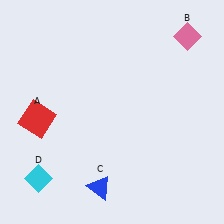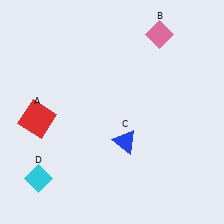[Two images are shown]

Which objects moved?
The objects that moved are: the pink diamond (B), the blue triangle (C).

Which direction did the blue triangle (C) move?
The blue triangle (C) moved up.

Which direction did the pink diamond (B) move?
The pink diamond (B) moved left.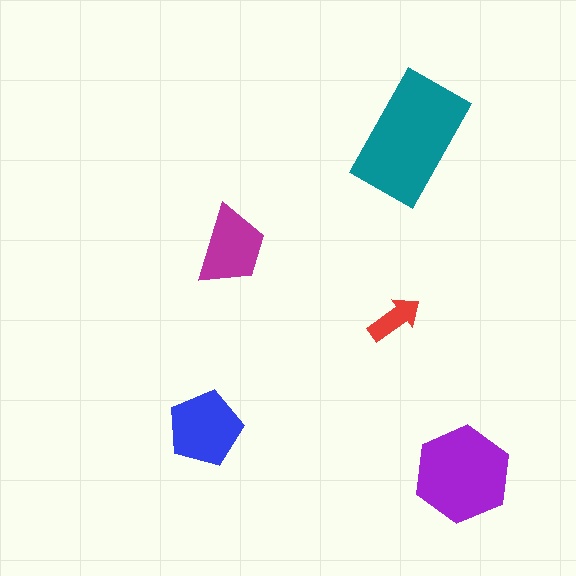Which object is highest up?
The teal rectangle is topmost.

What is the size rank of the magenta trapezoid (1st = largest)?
4th.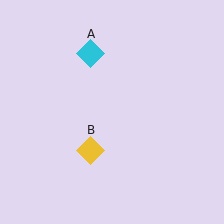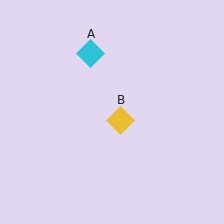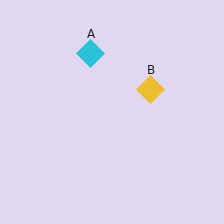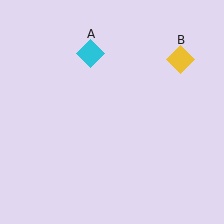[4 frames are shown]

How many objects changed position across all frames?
1 object changed position: yellow diamond (object B).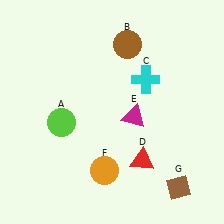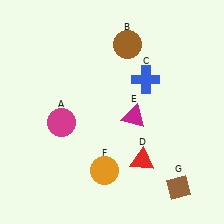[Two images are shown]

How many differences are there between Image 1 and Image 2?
There are 2 differences between the two images.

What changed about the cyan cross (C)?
In Image 1, C is cyan. In Image 2, it changed to blue.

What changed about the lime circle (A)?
In Image 1, A is lime. In Image 2, it changed to magenta.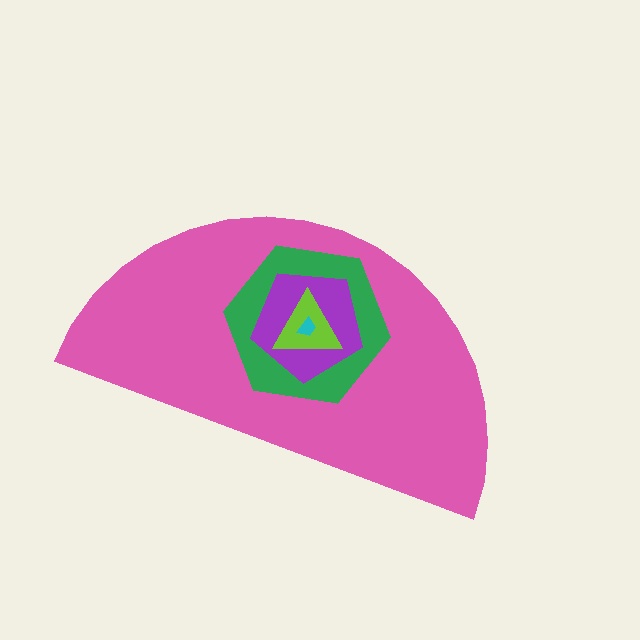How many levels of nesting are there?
5.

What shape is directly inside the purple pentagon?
The lime triangle.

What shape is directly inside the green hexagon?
The purple pentagon.